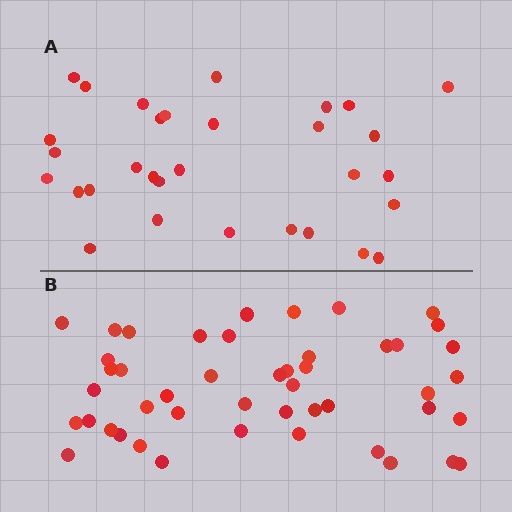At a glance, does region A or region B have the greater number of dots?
Region B (the bottom region) has more dots.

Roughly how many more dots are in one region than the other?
Region B has approximately 15 more dots than region A.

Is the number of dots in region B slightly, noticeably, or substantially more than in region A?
Region B has substantially more. The ratio is roughly 1.5 to 1.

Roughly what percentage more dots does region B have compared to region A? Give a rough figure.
About 50% more.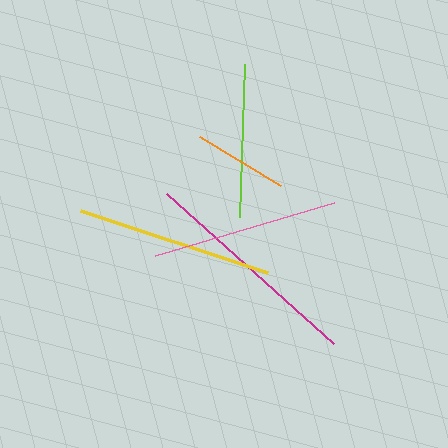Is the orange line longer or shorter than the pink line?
The pink line is longer than the orange line.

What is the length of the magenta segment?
The magenta segment is approximately 225 pixels long.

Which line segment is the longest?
The magenta line is the longest at approximately 225 pixels.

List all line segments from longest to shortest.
From longest to shortest: magenta, yellow, pink, lime, orange.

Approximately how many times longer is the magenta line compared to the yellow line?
The magenta line is approximately 1.1 times the length of the yellow line.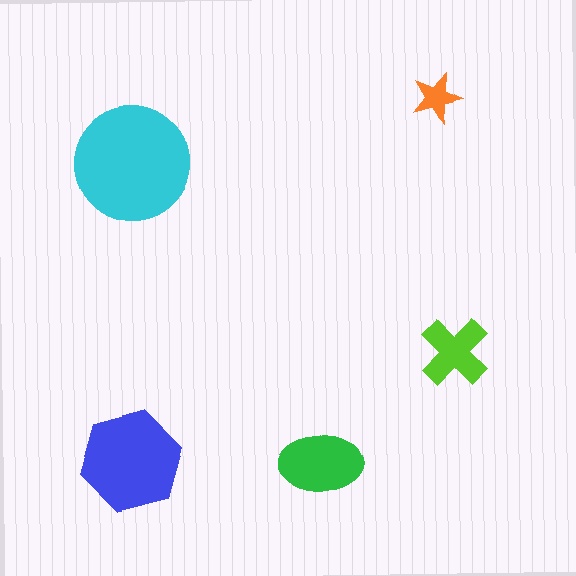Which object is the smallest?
The orange star.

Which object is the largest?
The cyan circle.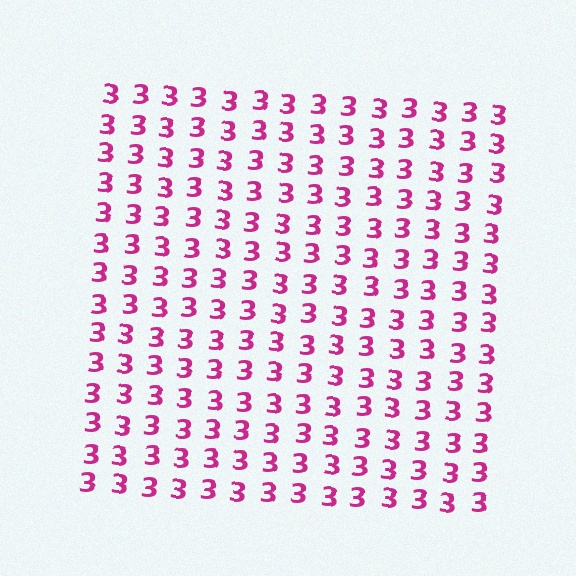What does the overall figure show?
The overall figure shows a square.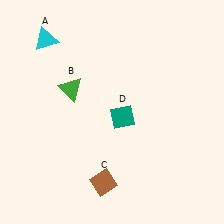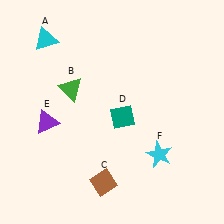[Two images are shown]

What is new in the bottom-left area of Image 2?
A purple triangle (E) was added in the bottom-left area of Image 2.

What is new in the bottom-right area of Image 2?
A cyan star (F) was added in the bottom-right area of Image 2.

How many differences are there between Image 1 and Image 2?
There are 2 differences between the two images.